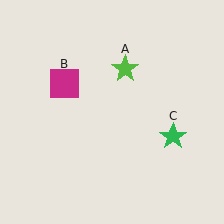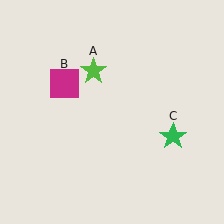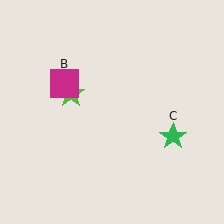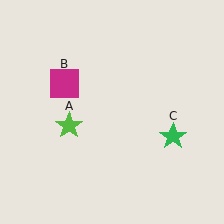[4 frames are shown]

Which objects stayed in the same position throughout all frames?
Magenta square (object B) and green star (object C) remained stationary.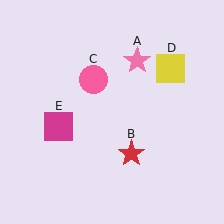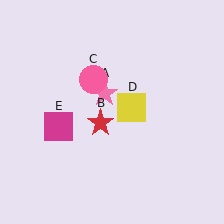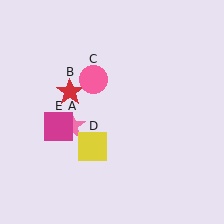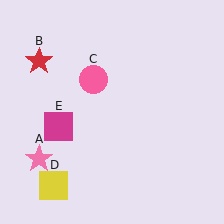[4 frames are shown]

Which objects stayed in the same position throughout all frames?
Pink circle (object C) and magenta square (object E) remained stationary.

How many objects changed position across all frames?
3 objects changed position: pink star (object A), red star (object B), yellow square (object D).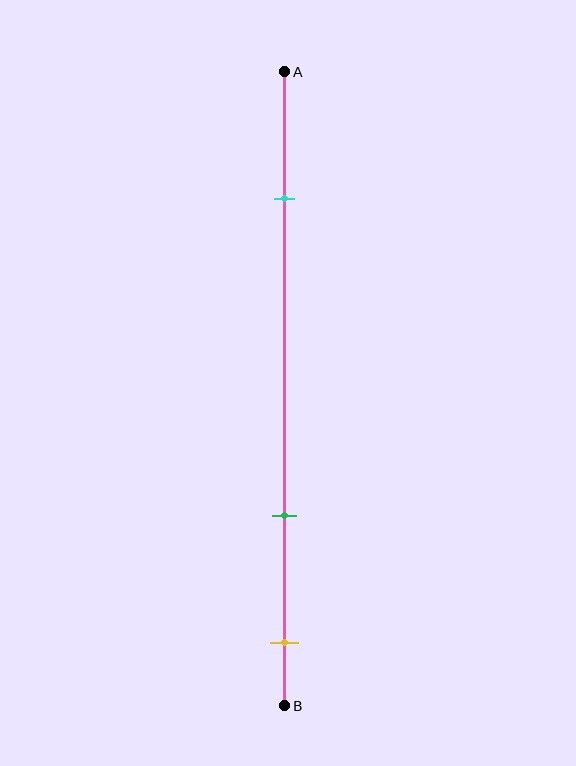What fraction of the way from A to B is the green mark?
The green mark is approximately 70% (0.7) of the way from A to B.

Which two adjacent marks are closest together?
The green and yellow marks are the closest adjacent pair.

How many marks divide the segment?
There are 3 marks dividing the segment.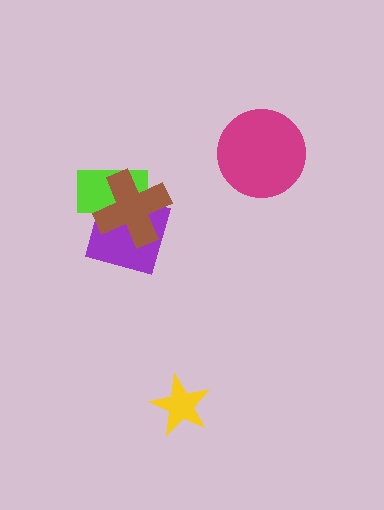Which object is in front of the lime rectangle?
The brown cross is in front of the lime rectangle.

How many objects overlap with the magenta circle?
0 objects overlap with the magenta circle.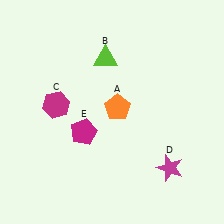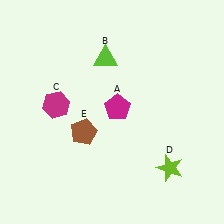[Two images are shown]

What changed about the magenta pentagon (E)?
In Image 1, E is magenta. In Image 2, it changed to brown.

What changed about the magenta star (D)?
In Image 1, D is magenta. In Image 2, it changed to lime.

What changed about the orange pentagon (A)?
In Image 1, A is orange. In Image 2, it changed to magenta.